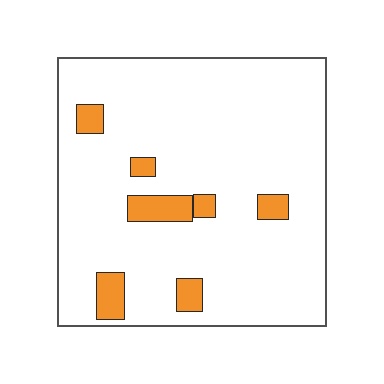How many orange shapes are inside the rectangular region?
7.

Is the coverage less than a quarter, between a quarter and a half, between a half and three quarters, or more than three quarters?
Less than a quarter.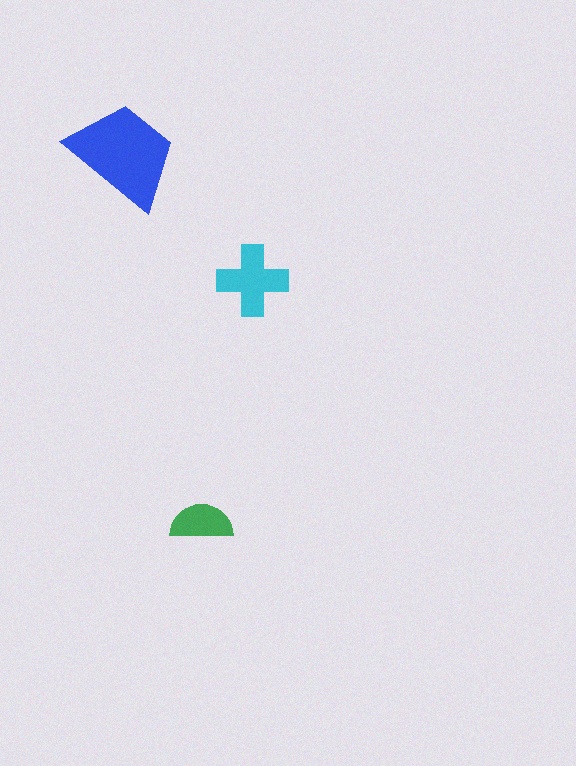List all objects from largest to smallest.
The blue trapezoid, the cyan cross, the green semicircle.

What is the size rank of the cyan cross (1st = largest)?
2nd.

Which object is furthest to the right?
The cyan cross is rightmost.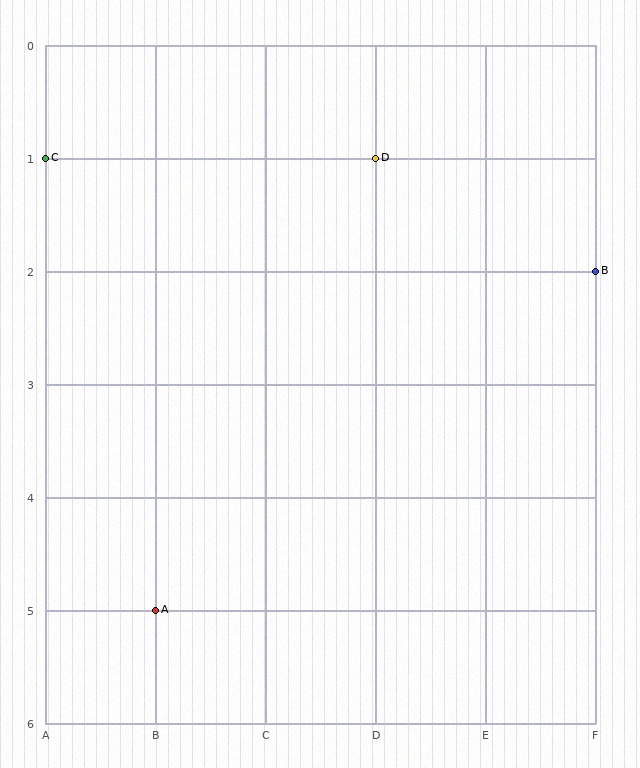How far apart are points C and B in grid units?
Points C and B are 5 columns and 1 row apart (about 5.1 grid units diagonally).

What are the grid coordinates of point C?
Point C is at grid coordinates (A, 1).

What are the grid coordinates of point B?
Point B is at grid coordinates (F, 2).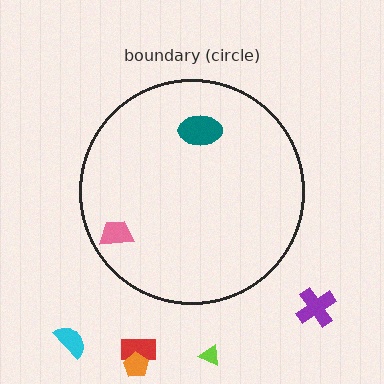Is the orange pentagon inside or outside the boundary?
Outside.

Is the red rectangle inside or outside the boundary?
Outside.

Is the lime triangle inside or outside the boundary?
Outside.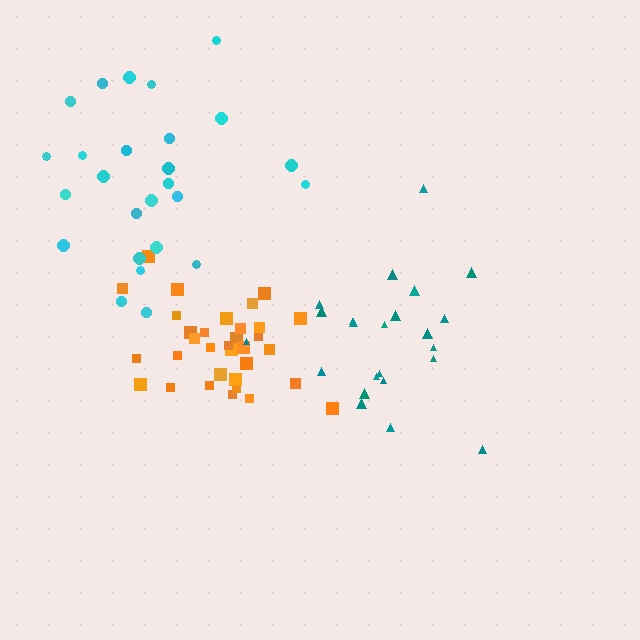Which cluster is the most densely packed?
Orange.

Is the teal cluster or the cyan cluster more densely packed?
Cyan.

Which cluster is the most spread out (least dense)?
Teal.